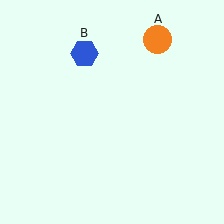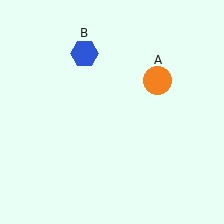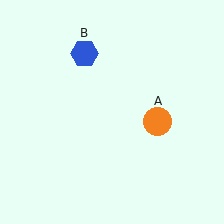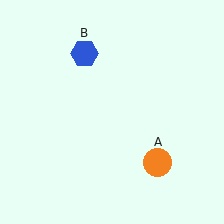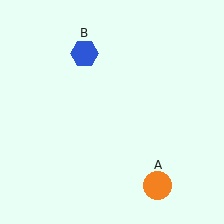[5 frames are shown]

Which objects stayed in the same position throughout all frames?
Blue hexagon (object B) remained stationary.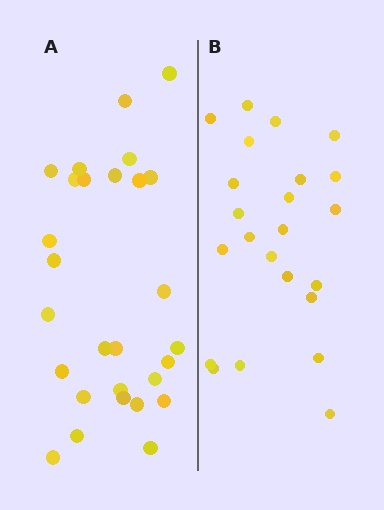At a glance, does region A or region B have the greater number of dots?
Region A (the left region) has more dots.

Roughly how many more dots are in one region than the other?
Region A has about 5 more dots than region B.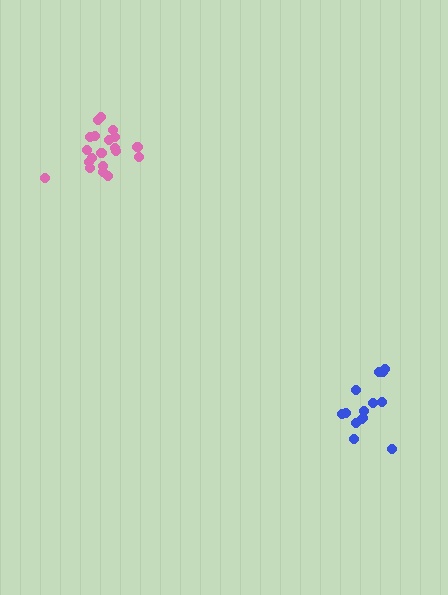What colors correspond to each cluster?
The clusters are colored: pink, blue.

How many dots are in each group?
Group 1: 20 dots, Group 2: 14 dots (34 total).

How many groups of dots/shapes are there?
There are 2 groups.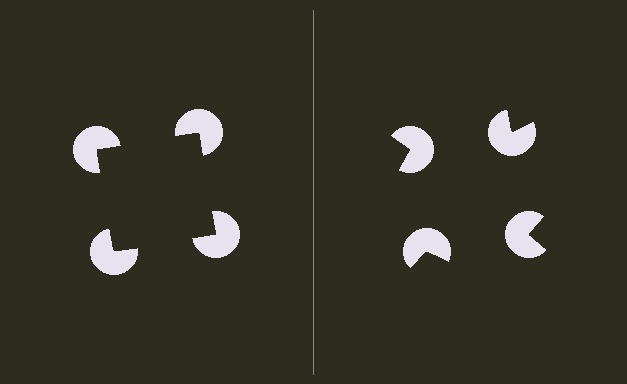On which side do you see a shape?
An illusory square appears on the left side. On the right side the wedge cuts are rotated, so no coherent shape forms.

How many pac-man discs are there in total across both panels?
8 — 4 on each side.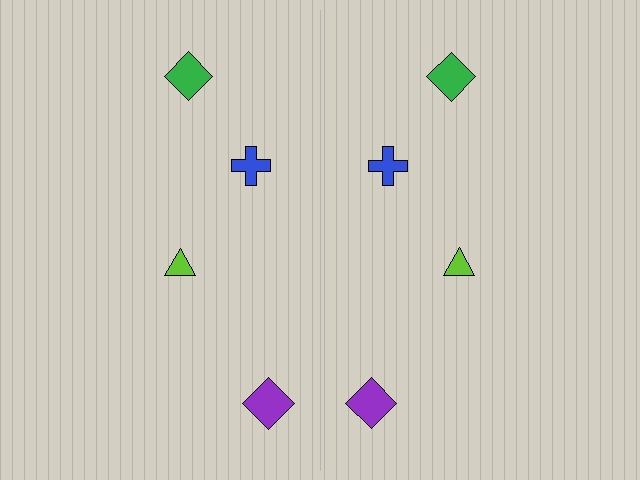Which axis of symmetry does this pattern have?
The pattern has a vertical axis of symmetry running through the center of the image.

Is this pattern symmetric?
Yes, this pattern has bilateral (reflection) symmetry.